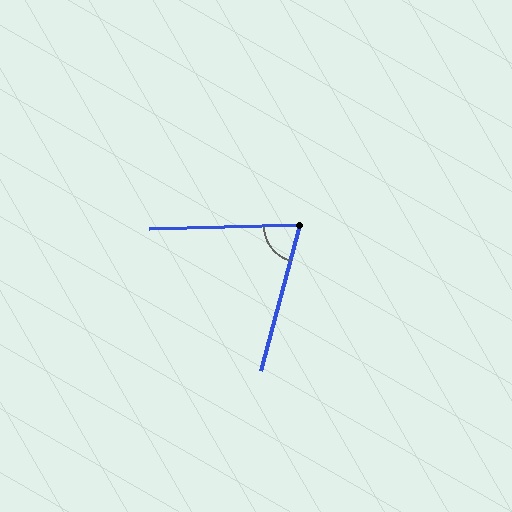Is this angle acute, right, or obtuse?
It is acute.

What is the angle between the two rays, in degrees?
Approximately 73 degrees.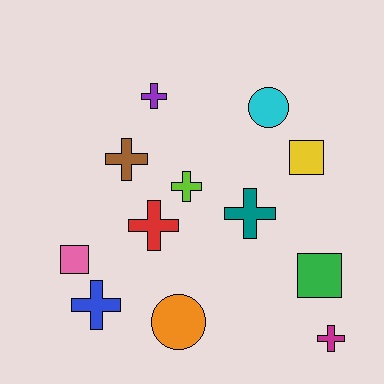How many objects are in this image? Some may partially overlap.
There are 12 objects.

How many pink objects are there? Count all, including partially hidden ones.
There is 1 pink object.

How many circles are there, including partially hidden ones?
There are 2 circles.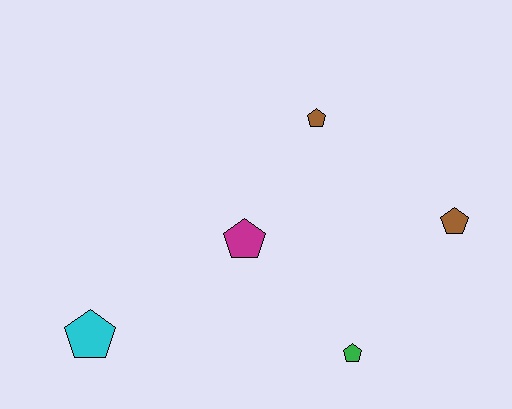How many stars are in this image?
There are no stars.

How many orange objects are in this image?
There are no orange objects.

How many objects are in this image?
There are 5 objects.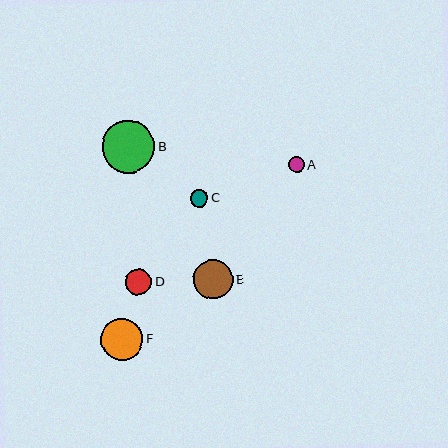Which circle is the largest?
Circle B is the largest with a size of approximately 53 pixels.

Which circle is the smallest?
Circle A is the smallest with a size of approximately 16 pixels.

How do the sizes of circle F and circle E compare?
Circle F and circle E are approximately the same size.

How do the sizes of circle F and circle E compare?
Circle F and circle E are approximately the same size.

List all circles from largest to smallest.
From largest to smallest: B, F, E, D, C, A.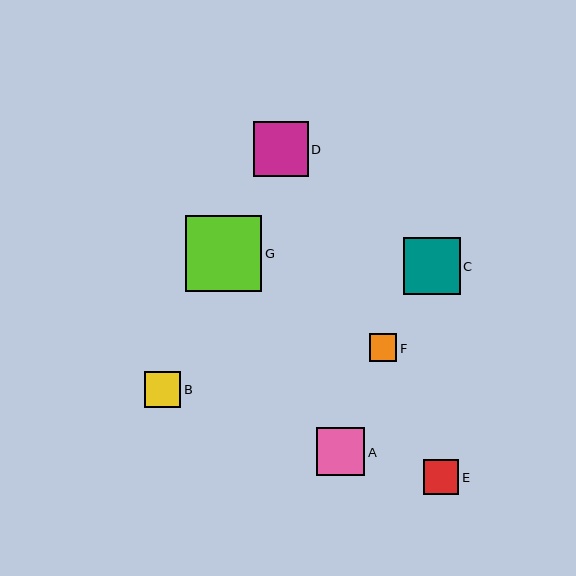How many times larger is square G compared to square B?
Square G is approximately 2.1 times the size of square B.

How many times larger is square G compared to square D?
Square G is approximately 1.4 times the size of square D.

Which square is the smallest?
Square F is the smallest with a size of approximately 28 pixels.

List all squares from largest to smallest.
From largest to smallest: G, C, D, A, B, E, F.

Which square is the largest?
Square G is the largest with a size of approximately 76 pixels.